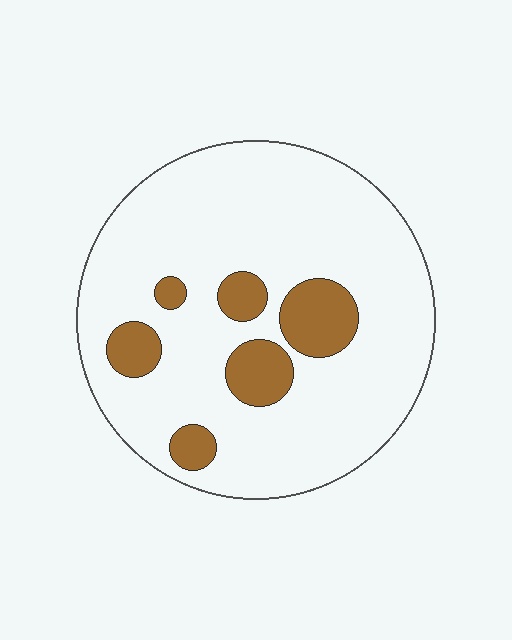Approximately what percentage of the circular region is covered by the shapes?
Approximately 15%.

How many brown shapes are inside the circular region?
6.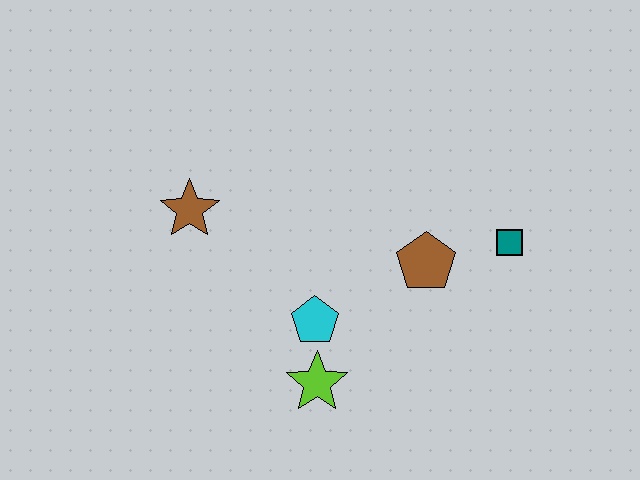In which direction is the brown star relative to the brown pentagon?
The brown star is to the left of the brown pentagon.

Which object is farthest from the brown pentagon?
The brown star is farthest from the brown pentagon.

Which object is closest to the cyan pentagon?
The lime star is closest to the cyan pentagon.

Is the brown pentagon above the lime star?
Yes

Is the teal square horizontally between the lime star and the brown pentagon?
No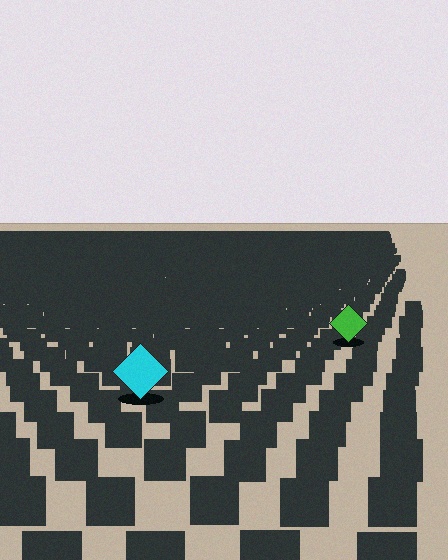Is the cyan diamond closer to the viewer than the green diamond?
Yes. The cyan diamond is closer — you can tell from the texture gradient: the ground texture is coarser near it.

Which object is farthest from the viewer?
The green diamond is farthest from the viewer. It appears smaller and the ground texture around it is denser.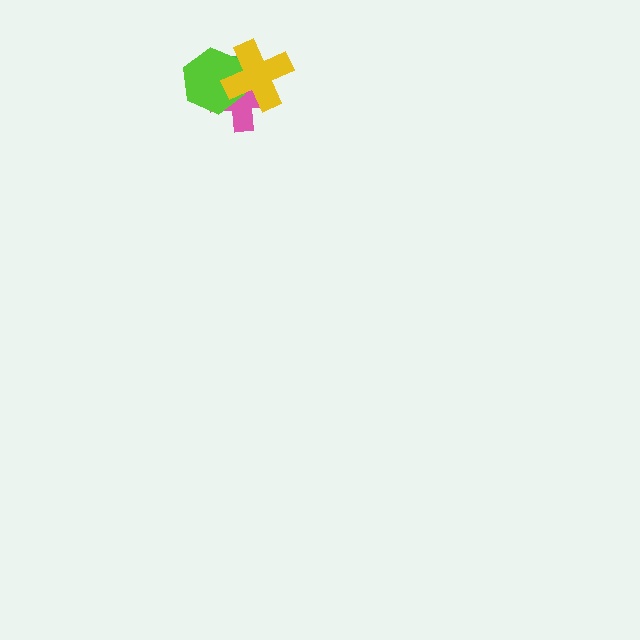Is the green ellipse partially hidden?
Yes, it is partially covered by another shape.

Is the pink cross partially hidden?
Yes, it is partially covered by another shape.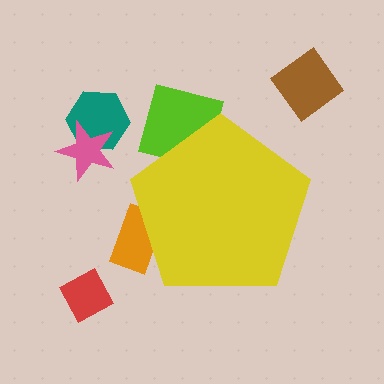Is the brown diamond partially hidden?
No, the brown diamond is fully visible.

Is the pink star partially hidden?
No, the pink star is fully visible.